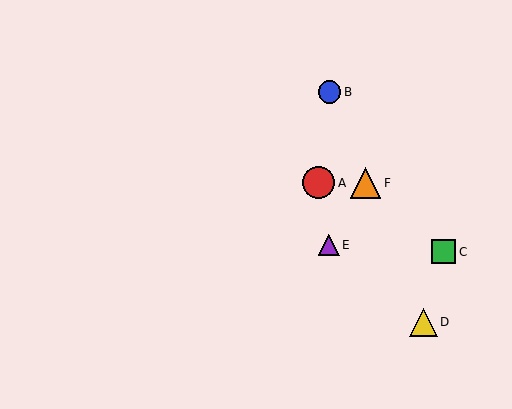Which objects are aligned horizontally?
Objects A, F are aligned horizontally.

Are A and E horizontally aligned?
No, A is at y≈183 and E is at y≈245.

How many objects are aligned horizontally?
2 objects (A, F) are aligned horizontally.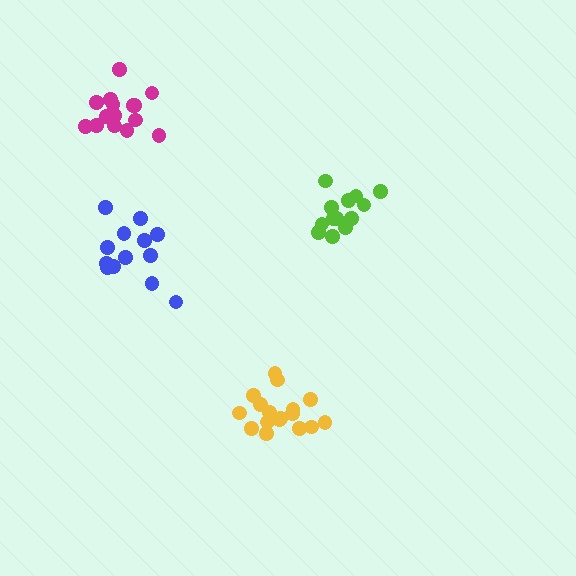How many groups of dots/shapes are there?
There are 4 groups.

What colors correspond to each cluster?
The clusters are colored: yellow, lime, blue, magenta.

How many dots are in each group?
Group 1: 17 dots, Group 2: 13 dots, Group 3: 13 dots, Group 4: 15 dots (58 total).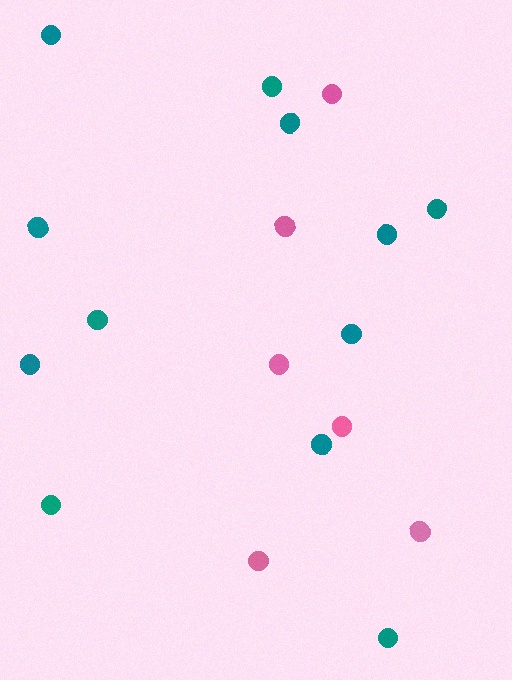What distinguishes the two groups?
There are 2 groups: one group of teal circles (12) and one group of pink circles (6).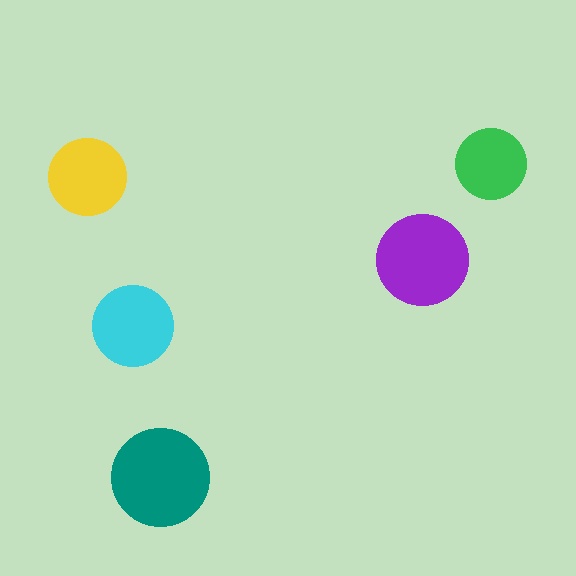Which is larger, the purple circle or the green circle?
The purple one.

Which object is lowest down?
The teal circle is bottommost.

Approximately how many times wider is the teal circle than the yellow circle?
About 1.5 times wider.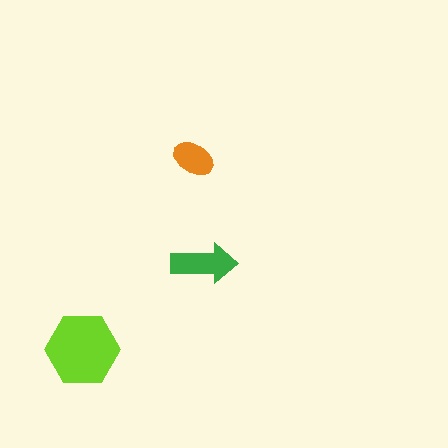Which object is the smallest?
The orange ellipse.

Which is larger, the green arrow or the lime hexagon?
The lime hexagon.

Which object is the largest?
The lime hexagon.